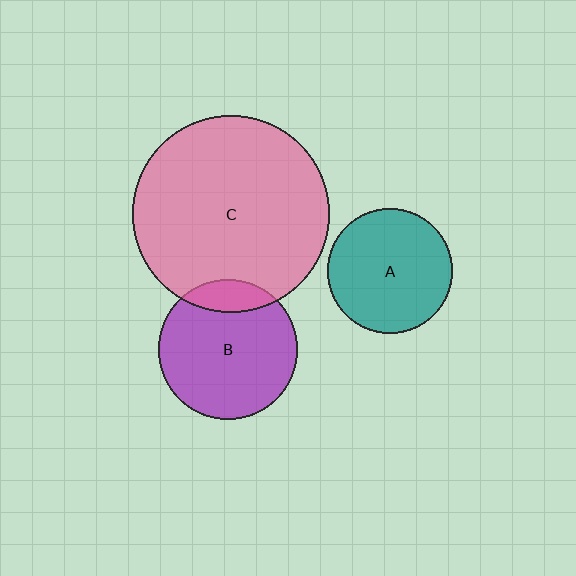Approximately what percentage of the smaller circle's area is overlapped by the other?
Approximately 15%.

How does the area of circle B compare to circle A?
Approximately 1.2 times.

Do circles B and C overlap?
Yes.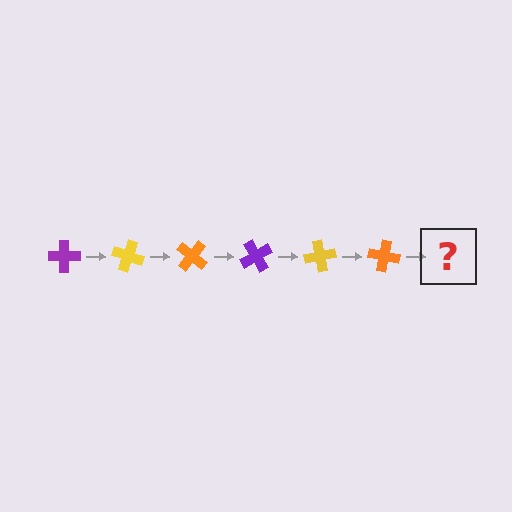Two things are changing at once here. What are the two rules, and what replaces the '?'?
The two rules are that it rotates 20 degrees each step and the color cycles through purple, yellow, and orange. The '?' should be a purple cross, rotated 120 degrees from the start.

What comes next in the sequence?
The next element should be a purple cross, rotated 120 degrees from the start.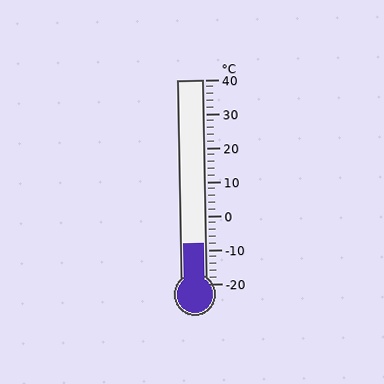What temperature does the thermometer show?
The thermometer shows approximately -8°C.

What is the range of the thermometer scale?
The thermometer scale ranges from -20°C to 40°C.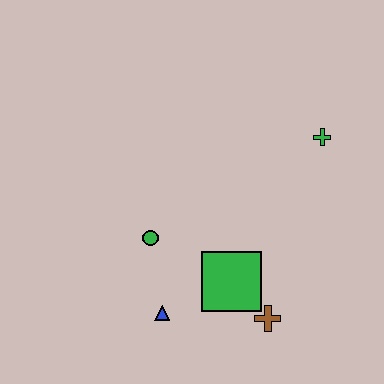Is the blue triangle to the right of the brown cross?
No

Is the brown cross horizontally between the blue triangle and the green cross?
Yes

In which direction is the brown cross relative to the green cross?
The brown cross is below the green cross.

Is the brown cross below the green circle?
Yes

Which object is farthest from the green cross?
The blue triangle is farthest from the green cross.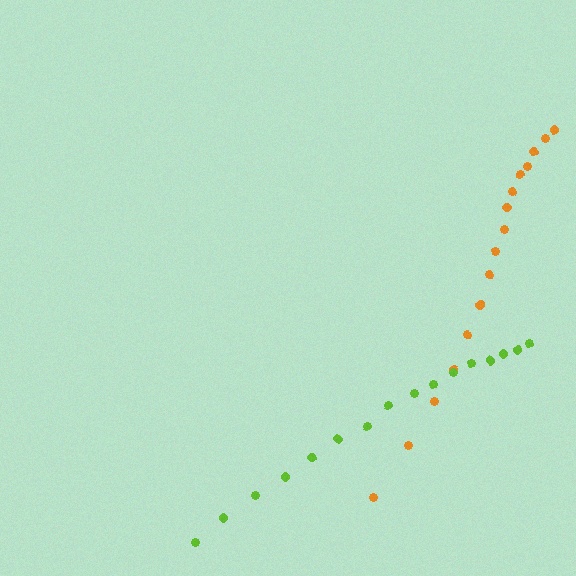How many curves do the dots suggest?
There are 2 distinct paths.